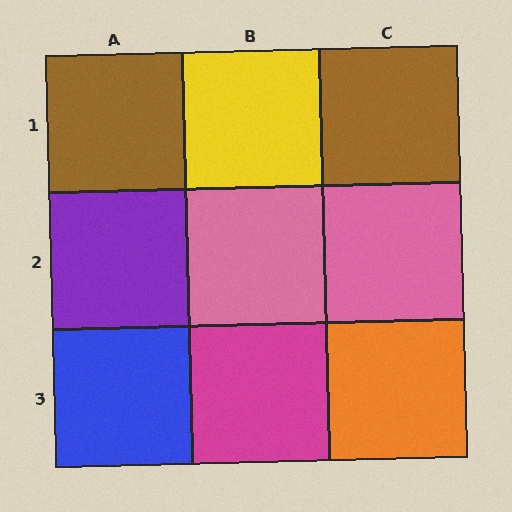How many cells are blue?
1 cell is blue.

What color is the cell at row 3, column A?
Blue.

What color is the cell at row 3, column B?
Magenta.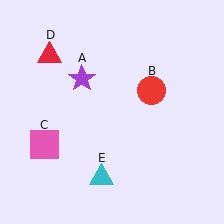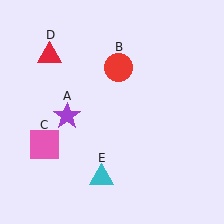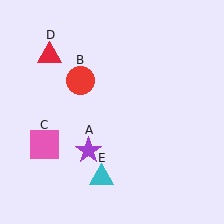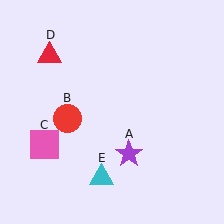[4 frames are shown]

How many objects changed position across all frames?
2 objects changed position: purple star (object A), red circle (object B).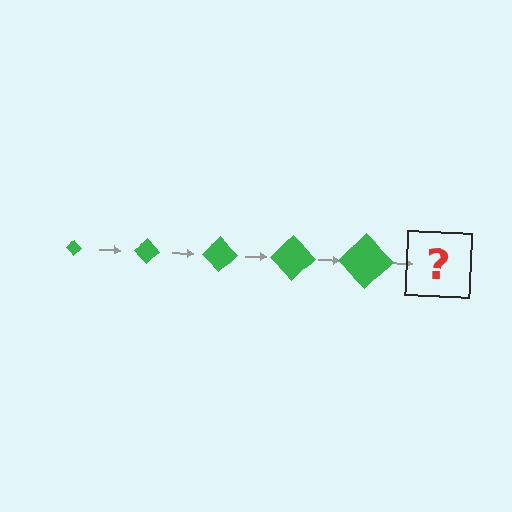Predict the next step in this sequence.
The next step is a green diamond, larger than the previous one.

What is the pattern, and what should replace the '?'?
The pattern is that the diamond gets progressively larger each step. The '?' should be a green diamond, larger than the previous one.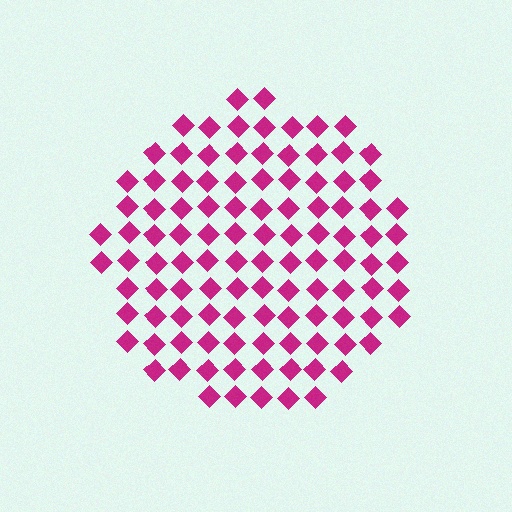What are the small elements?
The small elements are diamonds.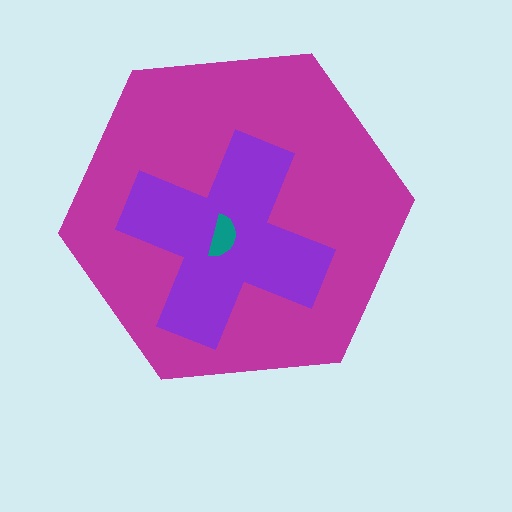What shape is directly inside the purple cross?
The teal semicircle.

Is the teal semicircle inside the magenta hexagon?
Yes.